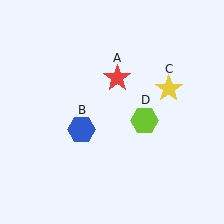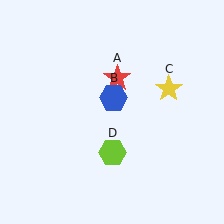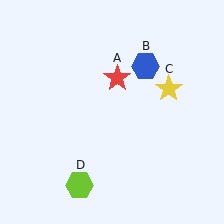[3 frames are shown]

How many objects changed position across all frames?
2 objects changed position: blue hexagon (object B), lime hexagon (object D).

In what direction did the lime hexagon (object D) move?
The lime hexagon (object D) moved down and to the left.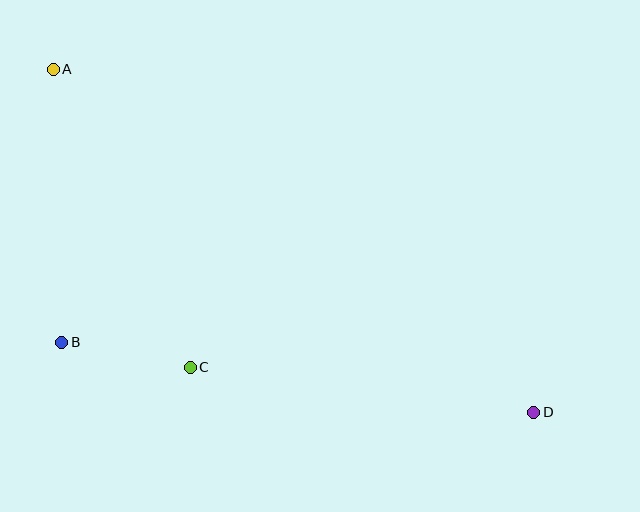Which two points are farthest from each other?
Points A and D are farthest from each other.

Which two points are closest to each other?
Points B and C are closest to each other.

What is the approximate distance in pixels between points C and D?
The distance between C and D is approximately 347 pixels.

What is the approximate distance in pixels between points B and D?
The distance between B and D is approximately 477 pixels.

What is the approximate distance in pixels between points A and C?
The distance between A and C is approximately 328 pixels.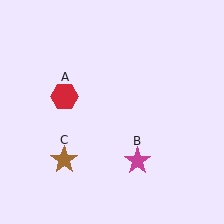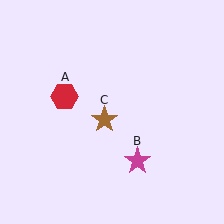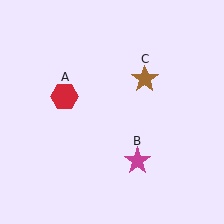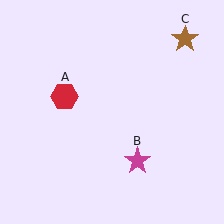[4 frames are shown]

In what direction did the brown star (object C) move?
The brown star (object C) moved up and to the right.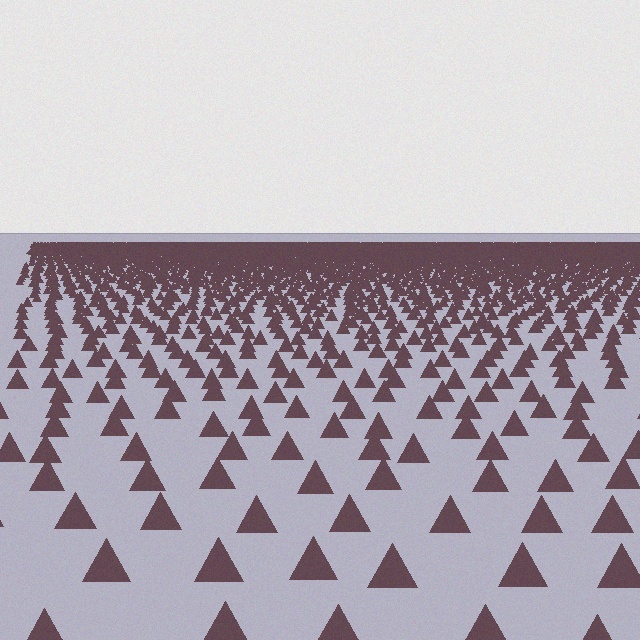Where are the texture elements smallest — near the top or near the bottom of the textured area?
Near the top.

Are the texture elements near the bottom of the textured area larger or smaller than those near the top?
Larger. Near the bottom, elements are closer to the viewer and appear at a bigger on-screen size.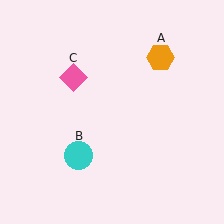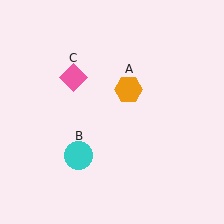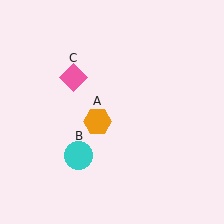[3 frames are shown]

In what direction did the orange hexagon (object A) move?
The orange hexagon (object A) moved down and to the left.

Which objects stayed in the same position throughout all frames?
Cyan circle (object B) and pink diamond (object C) remained stationary.